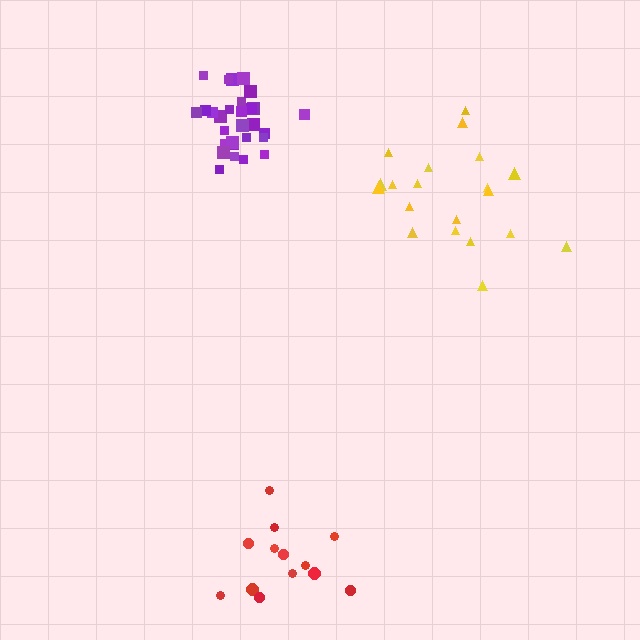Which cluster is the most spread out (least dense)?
Yellow.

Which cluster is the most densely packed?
Purple.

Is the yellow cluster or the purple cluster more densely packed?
Purple.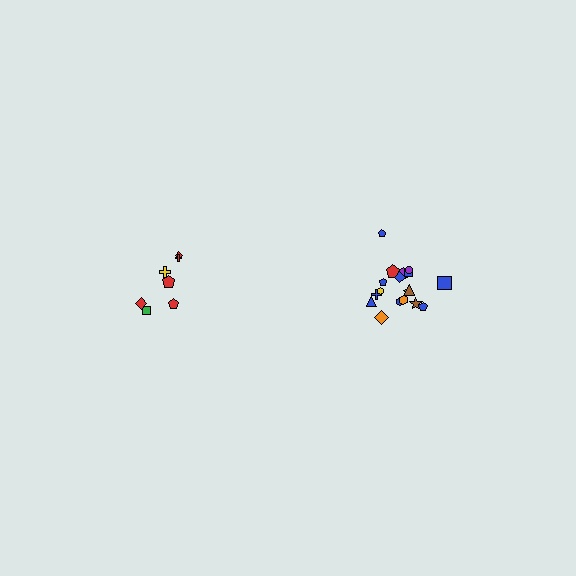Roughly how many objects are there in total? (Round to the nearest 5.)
Roughly 25 objects in total.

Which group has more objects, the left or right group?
The right group.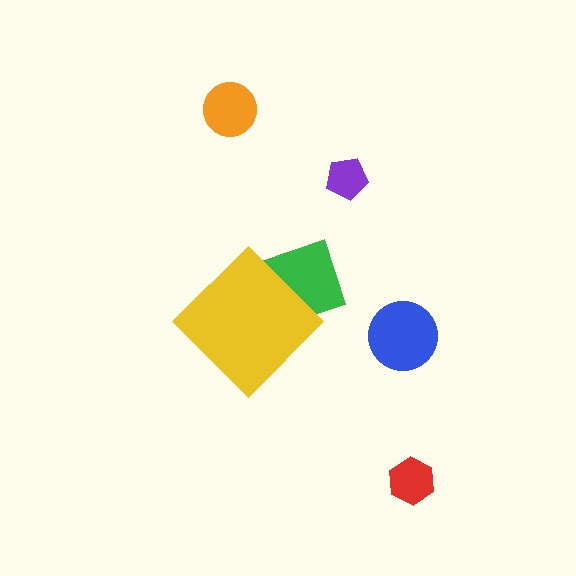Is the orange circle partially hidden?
No, the orange circle is fully visible.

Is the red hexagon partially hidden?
No, the red hexagon is fully visible.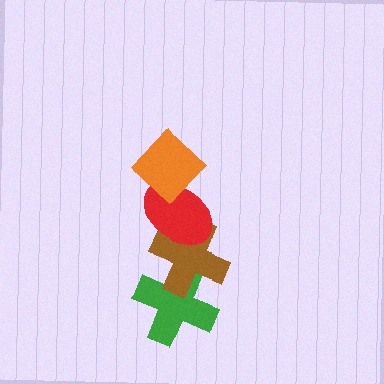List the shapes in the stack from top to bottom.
From top to bottom: the orange diamond, the red ellipse, the brown cross, the green cross.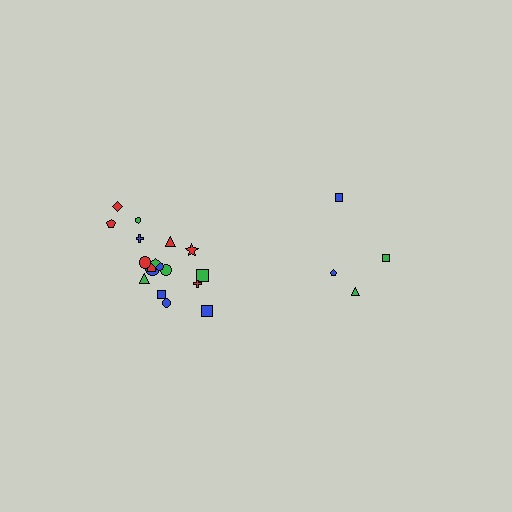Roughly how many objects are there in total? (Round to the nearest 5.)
Roughly 20 objects in total.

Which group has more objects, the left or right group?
The left group.